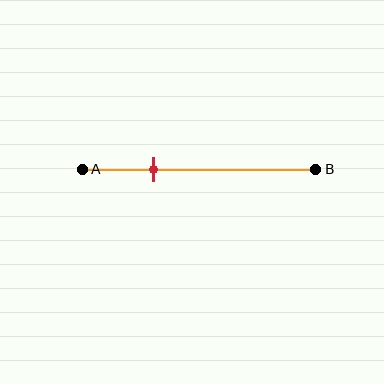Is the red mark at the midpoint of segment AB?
No, the mark is at about 30% from A, not at the 50% midpoint.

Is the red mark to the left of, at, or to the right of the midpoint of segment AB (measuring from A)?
The red mark is to the left of the midpoint of segment AB.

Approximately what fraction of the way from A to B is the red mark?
The red mark is approximately 30% of the way from A to B.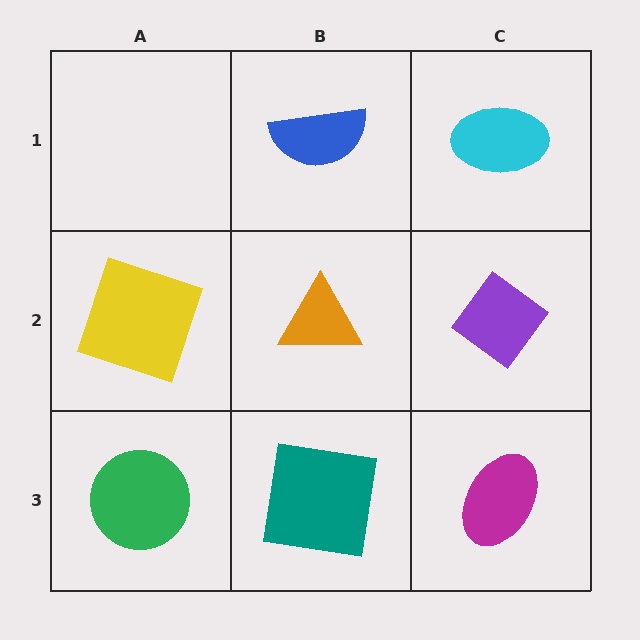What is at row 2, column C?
A purple diamond.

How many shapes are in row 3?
3 shapes.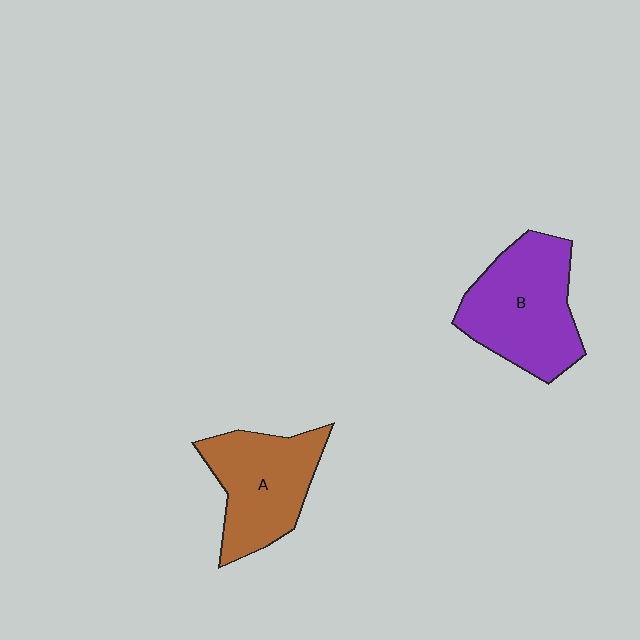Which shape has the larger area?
Shape B (purple).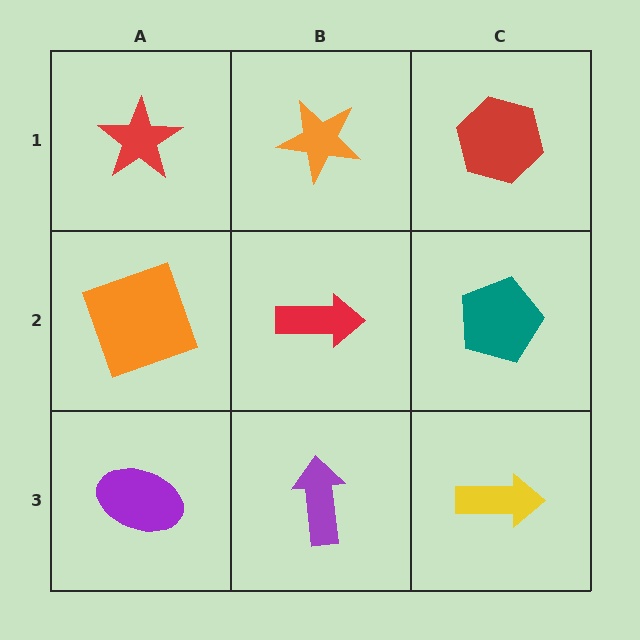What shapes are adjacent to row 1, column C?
A teal pentagon (row 2, column C), an orange star (row 1, column B).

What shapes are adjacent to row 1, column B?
A red arrow (row 2, column B), a red star (row 1, column A), a red hexagon (row 1, column C).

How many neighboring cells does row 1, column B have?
3.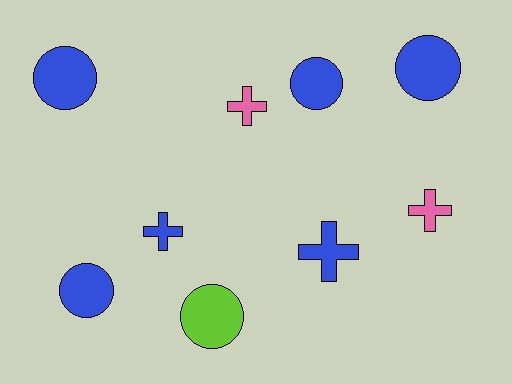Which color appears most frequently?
Blue, with 6 objects.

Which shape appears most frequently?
Circle, with 5 objects.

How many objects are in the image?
There are 9 objects.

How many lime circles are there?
There is 1 lime circle.